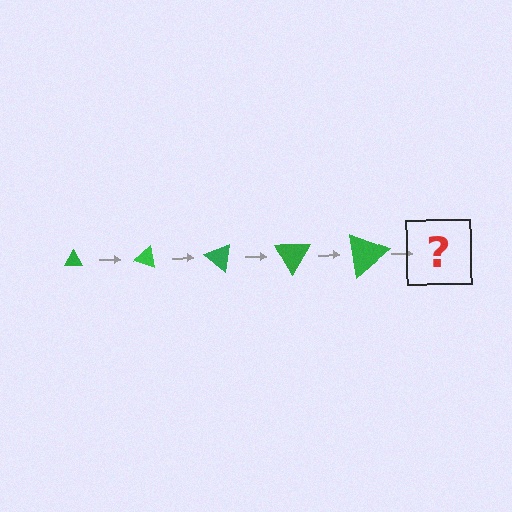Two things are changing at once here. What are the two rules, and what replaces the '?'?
The two rules are that the triangle grows larger each step and it rotates 20 degrees each step. The '?' should be a triangle, larger than the previous one and rotated 100 degrees from the start.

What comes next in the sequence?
The next element should be a triangle, larger than the previous one and rotated 100 degrees from the start.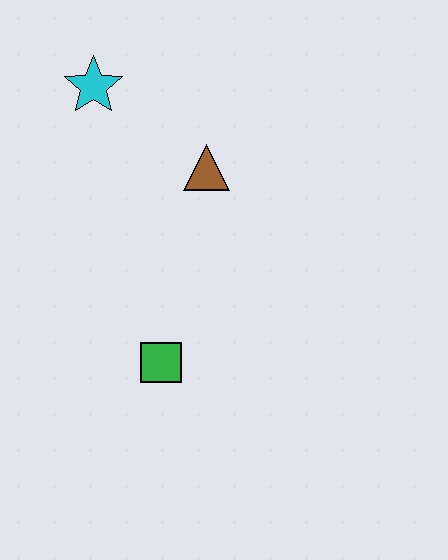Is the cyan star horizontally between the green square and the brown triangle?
No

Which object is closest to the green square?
The brown triangle is closest to the green square.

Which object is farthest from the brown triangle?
The green square is farthest from the brown triangle.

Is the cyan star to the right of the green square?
No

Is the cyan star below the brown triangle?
No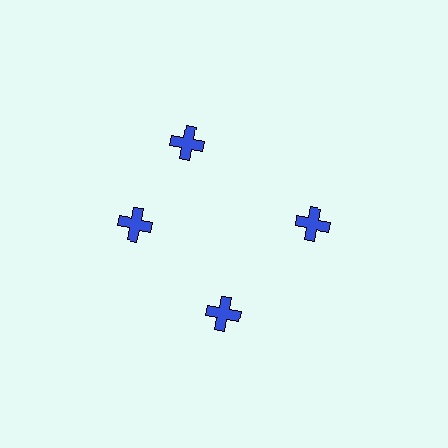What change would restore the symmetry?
The symmetry would be restored by rotating it back into even spacing with its neighbors so that all 4 crosses sit at equal angles and equal distance from the center.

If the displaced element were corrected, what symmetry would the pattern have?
It would have 4-fold rotational symmetry — the pattern would map onto itself every 90 degrees.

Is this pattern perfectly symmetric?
No. The 4 blue crosses are arranged in a ring, but one element near the 12 o'clock position is rotated out of alignment along the ring, breaking the 4-fold rotational symmetry.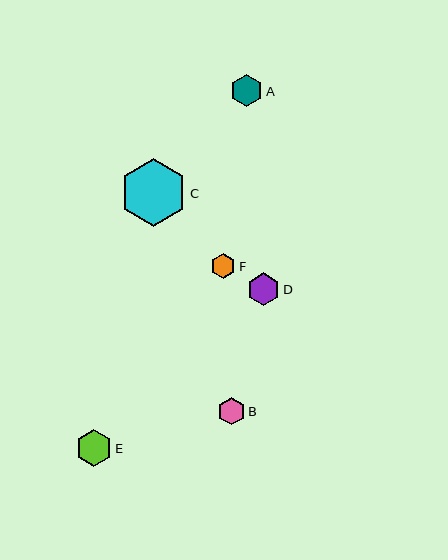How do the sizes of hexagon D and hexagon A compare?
Hexagon D and hexagon A are approximately the same size.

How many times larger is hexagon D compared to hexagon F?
Hexagon D is approximately 1.3 times the size of hexagon F.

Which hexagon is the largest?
Hexagon C is the largest with a size of approximately 67 pixels.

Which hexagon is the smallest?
Hexagon F is the smallest with a size of approximately 25 pixels.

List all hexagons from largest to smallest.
From largest to smallest: C, E, D, A, B, F.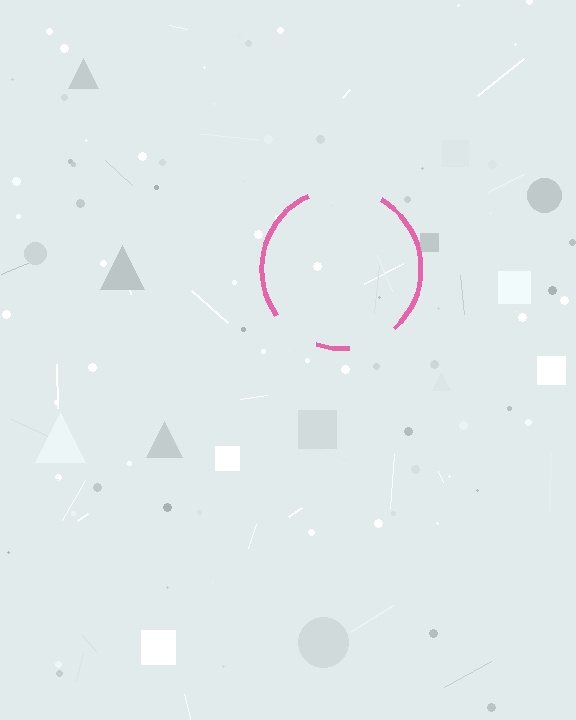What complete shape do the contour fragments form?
The contour fragments form a circle.